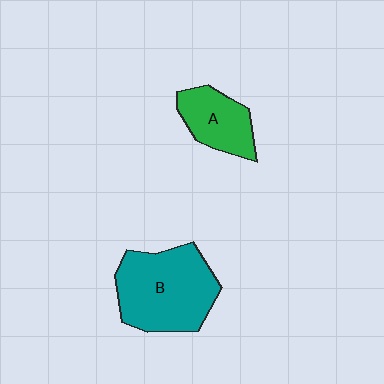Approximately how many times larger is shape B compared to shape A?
Approximately 1.9 times.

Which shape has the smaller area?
Shape A (green).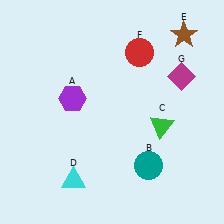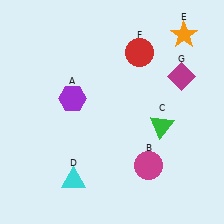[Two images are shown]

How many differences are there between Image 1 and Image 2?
There are 2 differences between the two images.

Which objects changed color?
B changed from teal to magenta. E changed from brown to orange.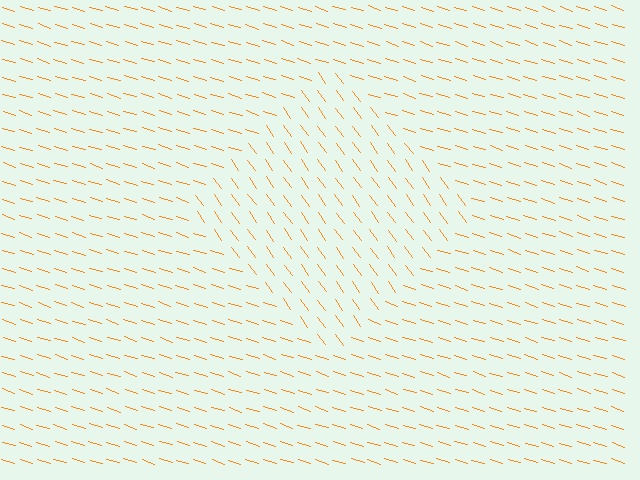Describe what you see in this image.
The image is filled with small orange line segments. A diamond region in the image has lines oriented differently from the surrounding lines, creating a visible texture boundary.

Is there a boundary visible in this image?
Yes, there is a texture boundary formed by a change in line orientation.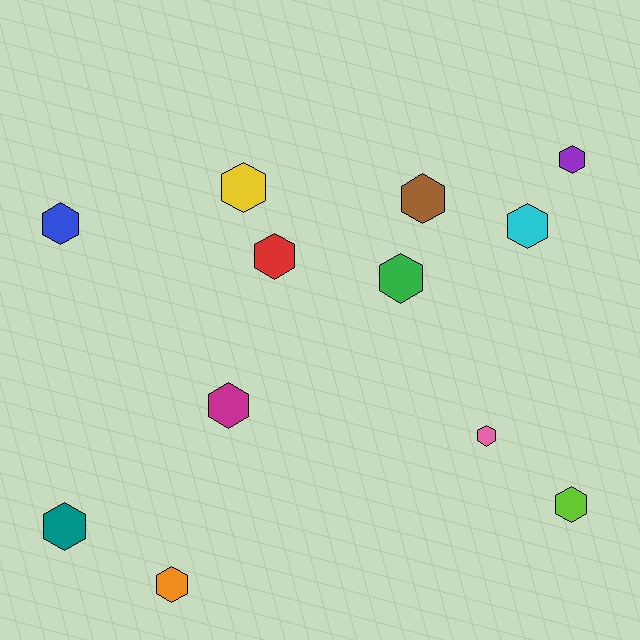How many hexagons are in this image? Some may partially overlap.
There are 12 hexagons.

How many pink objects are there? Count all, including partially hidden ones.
There is 1 pink object.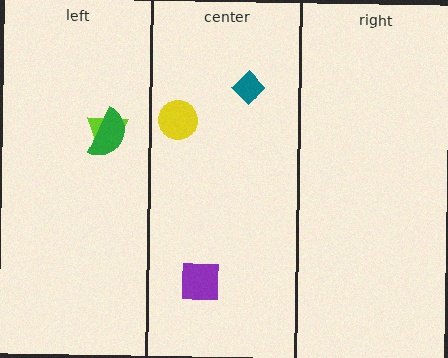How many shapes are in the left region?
2.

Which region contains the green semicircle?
The left region.